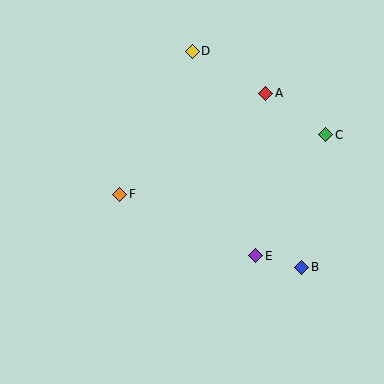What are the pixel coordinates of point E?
Point E is at (256, 256).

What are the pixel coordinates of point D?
Point D is at (192, 51).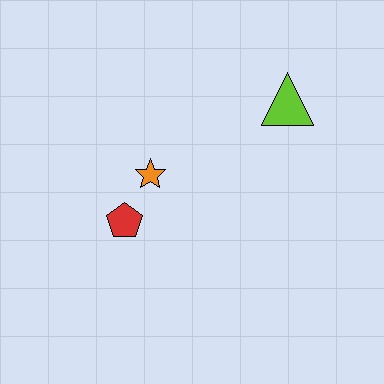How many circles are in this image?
There are no circles.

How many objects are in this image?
There are 3 objects.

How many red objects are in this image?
There is 1 red object.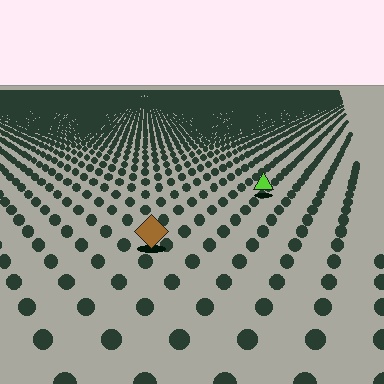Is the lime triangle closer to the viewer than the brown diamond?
No. The brown diamond is closer — you can tell from the texture gradient: the ground texture is coarser near it.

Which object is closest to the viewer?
The brown diamond is closest. The texture marks near it are larger and more spread out.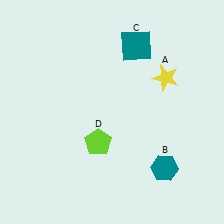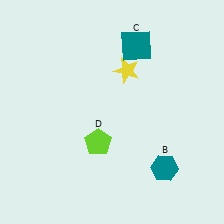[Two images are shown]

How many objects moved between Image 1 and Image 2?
1 object moved between the two images.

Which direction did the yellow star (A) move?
The yellow star (A) moved left.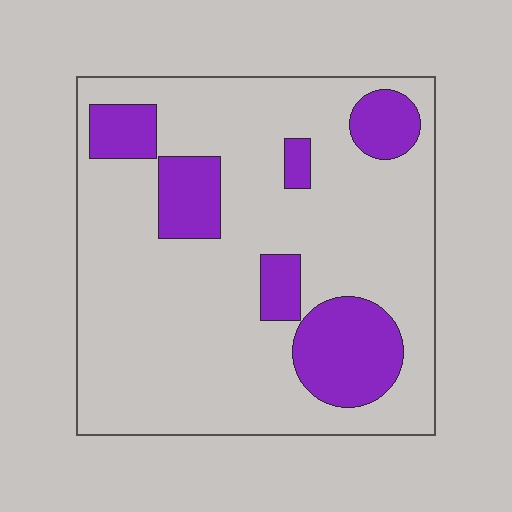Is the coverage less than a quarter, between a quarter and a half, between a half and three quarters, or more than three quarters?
Less than a quarter.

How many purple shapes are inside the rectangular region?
6.